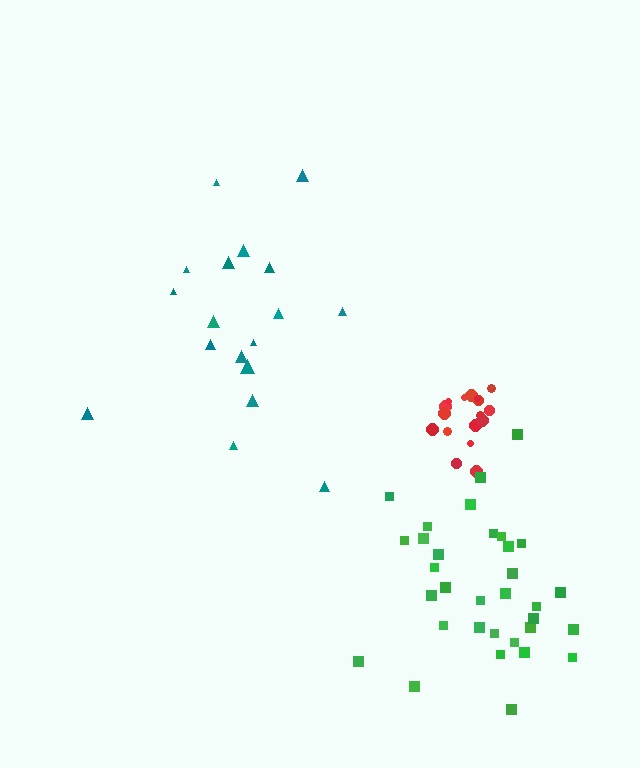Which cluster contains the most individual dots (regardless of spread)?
Green (33).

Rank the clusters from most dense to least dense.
red, green, teal.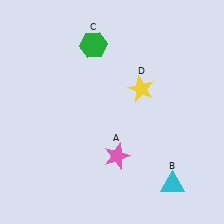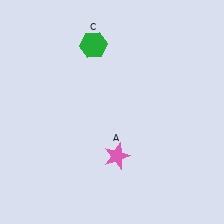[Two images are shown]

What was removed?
The cyan triangle (B), the yellow star (D) were removed in Image 2.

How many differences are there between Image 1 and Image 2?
There are 2 differences between the two images.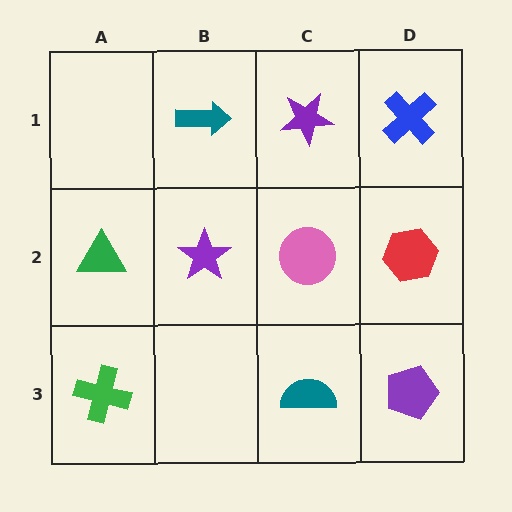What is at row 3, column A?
A green cross.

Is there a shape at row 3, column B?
No, that cell is empty.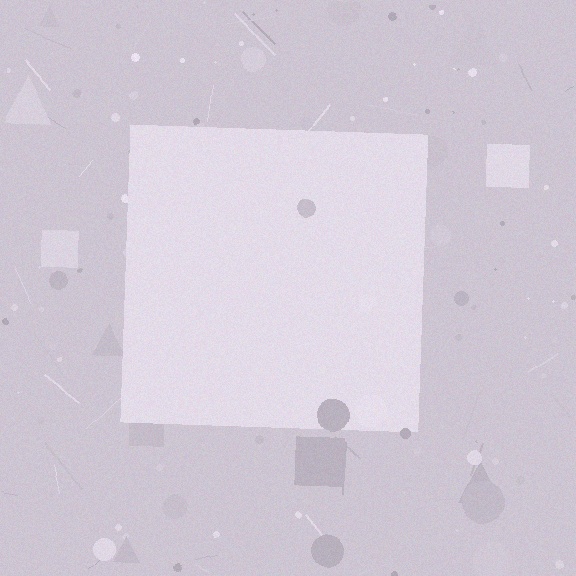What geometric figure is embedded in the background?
A square is embedded in the background.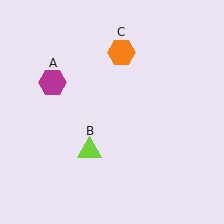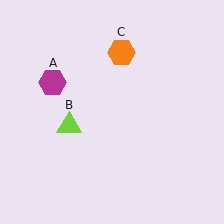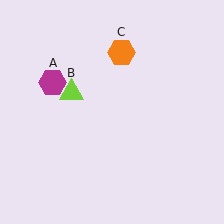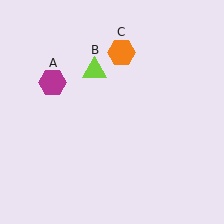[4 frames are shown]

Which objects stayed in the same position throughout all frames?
Magenta hexagon (object A) and orange hexagon (object C) remained stationary.